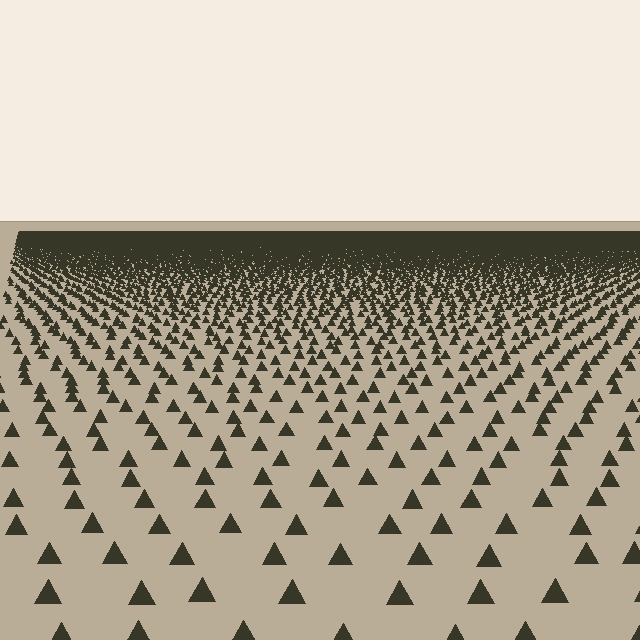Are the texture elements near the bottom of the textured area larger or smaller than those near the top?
Larger. Near the bottom, elements are closer to the viewer and appear at a bigger on-screen size.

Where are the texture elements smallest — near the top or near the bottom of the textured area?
Near the top.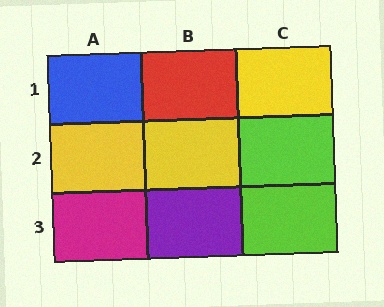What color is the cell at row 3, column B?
Purple.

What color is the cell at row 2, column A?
Yellow.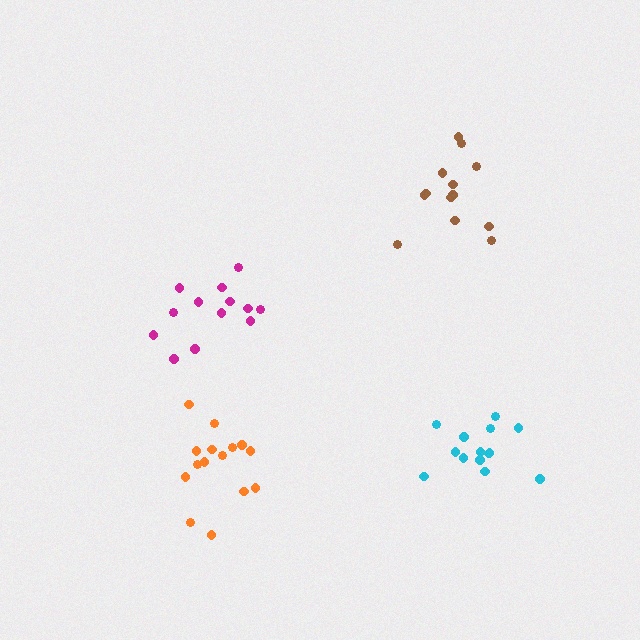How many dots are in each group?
Group 1: 13 dots, Group 2: 13 dots, Group 3: 15 dots, Group 4: 14 dots (55 total).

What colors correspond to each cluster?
The clusters are colored: brown, magenta, orange, cyan.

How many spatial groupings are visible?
There are 4 spatial groupings.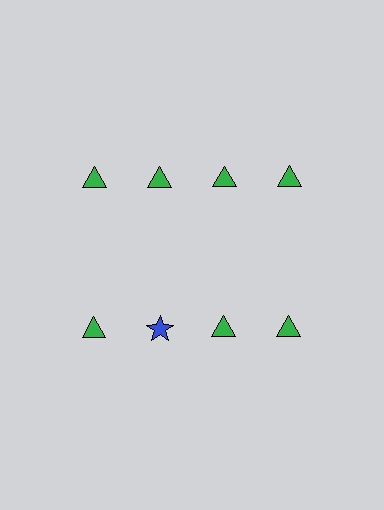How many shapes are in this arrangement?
There are 8 shapes arranged in a grid pattern.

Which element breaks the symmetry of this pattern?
The blue star in the second row, second from left column breaks the symmetry. All other shapes are green triangles.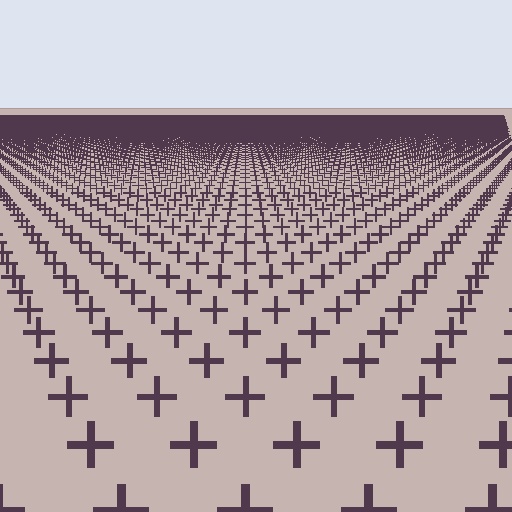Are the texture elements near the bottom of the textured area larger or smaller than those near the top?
Larger. Near the bottom, elements are closer to the viewer and appear at a bigger on-screen size.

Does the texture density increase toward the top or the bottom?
Density increases toward the top.